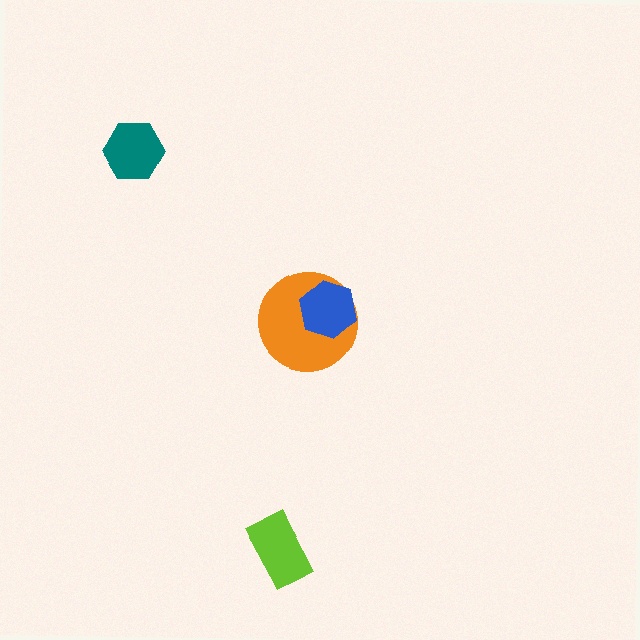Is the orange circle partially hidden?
Yes, it is partially covered by another shape.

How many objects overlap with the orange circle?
1 object overlaps with the orange circle.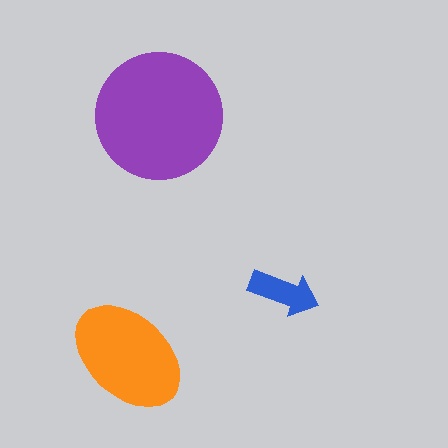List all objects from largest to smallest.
The purple circle, the orange ellipse, the blue arrow.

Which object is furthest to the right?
The blue arrow is rightmost.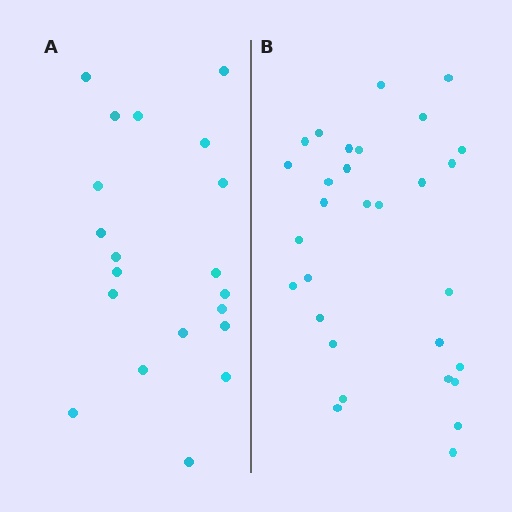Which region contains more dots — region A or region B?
Region B (the right region) has more dots.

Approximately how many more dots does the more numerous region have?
Region B has roughly 10 or so more dots than region A.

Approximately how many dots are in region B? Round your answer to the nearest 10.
About 30 dots.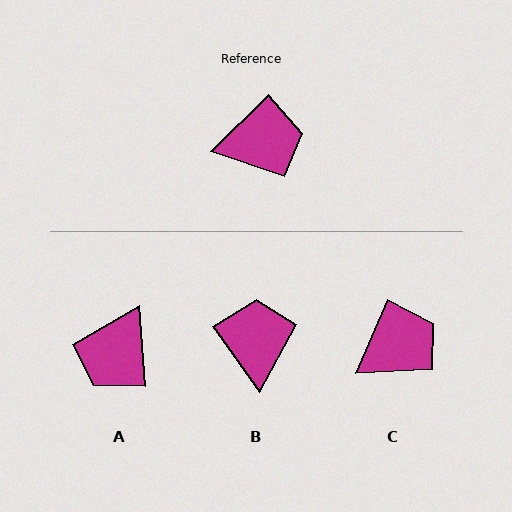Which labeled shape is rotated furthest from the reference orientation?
A, about 131 degrees away.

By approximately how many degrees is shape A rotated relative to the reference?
Approximately 131 degrees clockwise.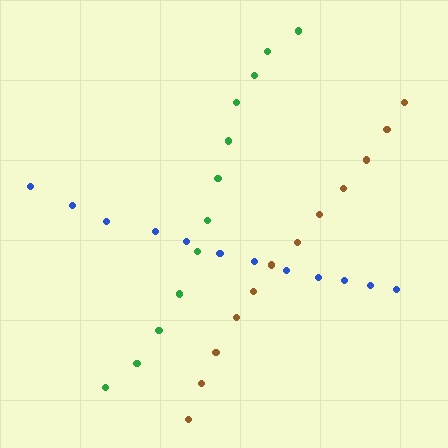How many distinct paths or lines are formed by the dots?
There are 3 distinct paths.